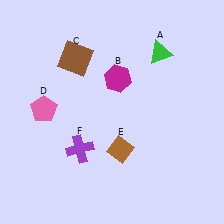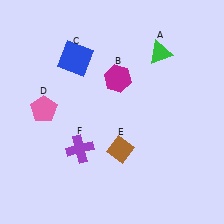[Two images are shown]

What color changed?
The square (C) changed from brown in Image 1 to blue in Image 2.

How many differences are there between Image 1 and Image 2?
There is 1 difference between the two images.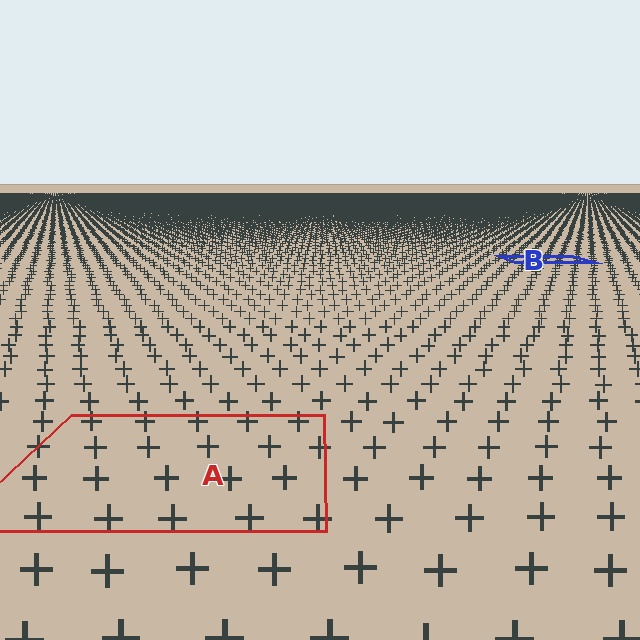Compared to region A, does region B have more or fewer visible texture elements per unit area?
Region B has more texture elements per unit area — they are packed more densely because it is farther away.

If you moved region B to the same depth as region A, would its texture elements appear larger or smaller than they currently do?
They would appear larger. At a closer depth, the same texture elements are projected at a bigger on-screen size.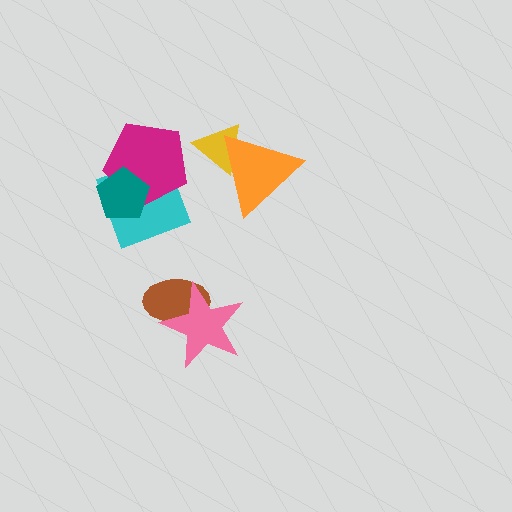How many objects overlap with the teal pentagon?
2 objects overlap with the teal pentagon.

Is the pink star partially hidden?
No, no other shape covers it.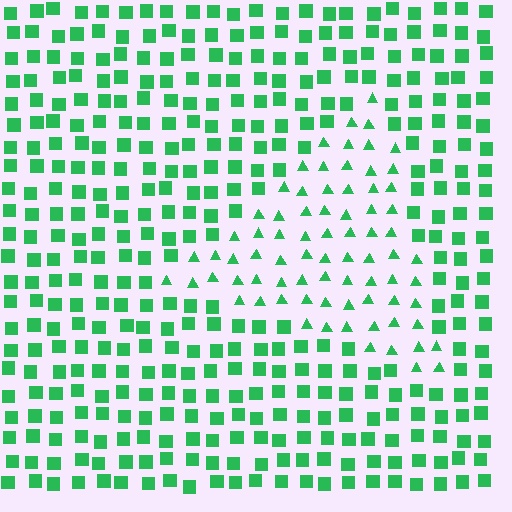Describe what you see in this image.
The image is filled with small green elements arranged in a uniform grid. A triangle-shaped region contains triangles, while the surrounding area contains squares. The boundary is defined purely by the change in element shape.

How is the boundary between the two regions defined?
The boundary is defined by a change in element shape: triangles inside vs. squares outside. All elements share the same color and spacing.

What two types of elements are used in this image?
The image uses triangles inside the triangle region and squares outside it.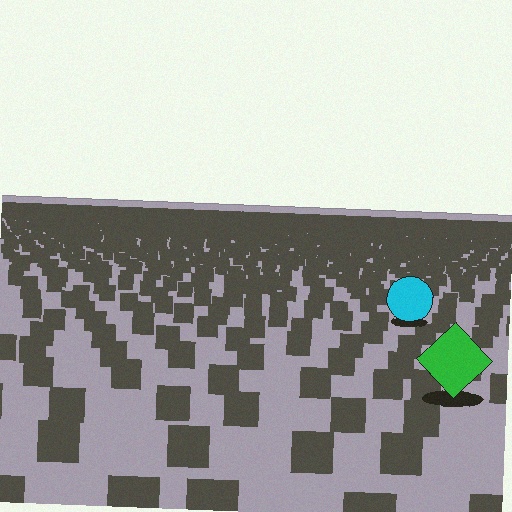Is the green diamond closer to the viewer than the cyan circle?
Yes. The green diamond is closer — you can tell from the texture gradient: the ground texture is coarser near it.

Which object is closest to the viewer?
The green diamond is closest. The texture marks near it are larger and more spread out.